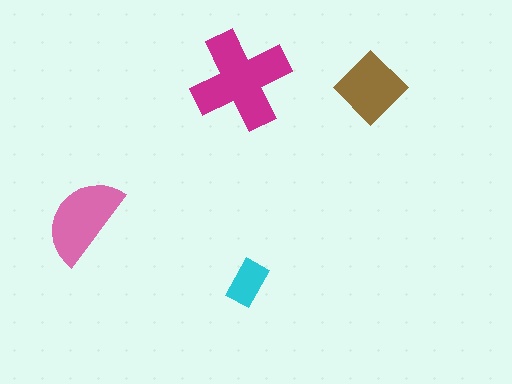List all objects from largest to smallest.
The magenta cross, the pink semicircle, the brown diamond, the cyan rectangle.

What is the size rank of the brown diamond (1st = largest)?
3rd.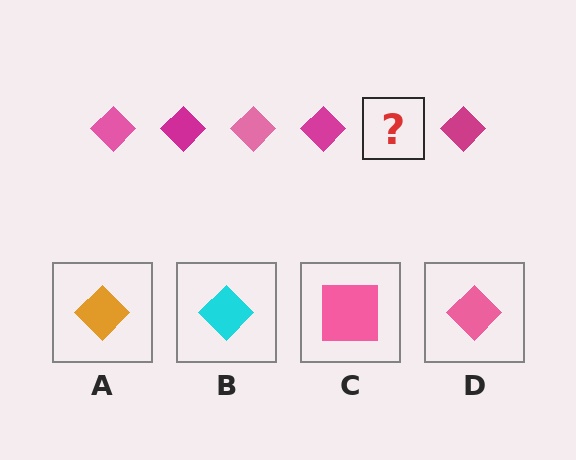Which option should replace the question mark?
Option D.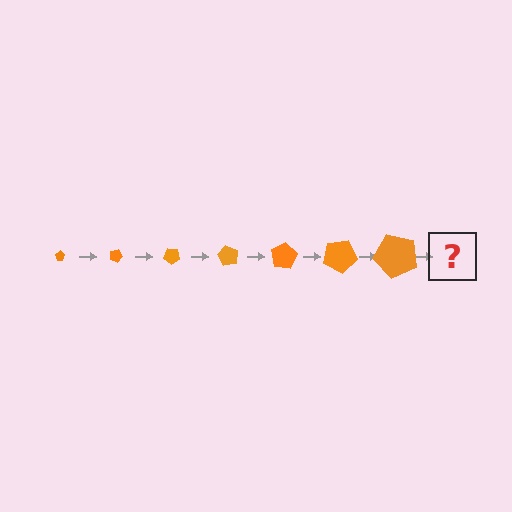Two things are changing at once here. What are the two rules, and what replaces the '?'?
The two rules are that the pentagon grows larger each step and it rotates 20 degrees each step. The '?' should be a pentagon, larger than the previous one and rotated 140 degrees from the start.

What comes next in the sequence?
The next element should be a pentagon, larger than the previous one and rotated 140 degrees from the start.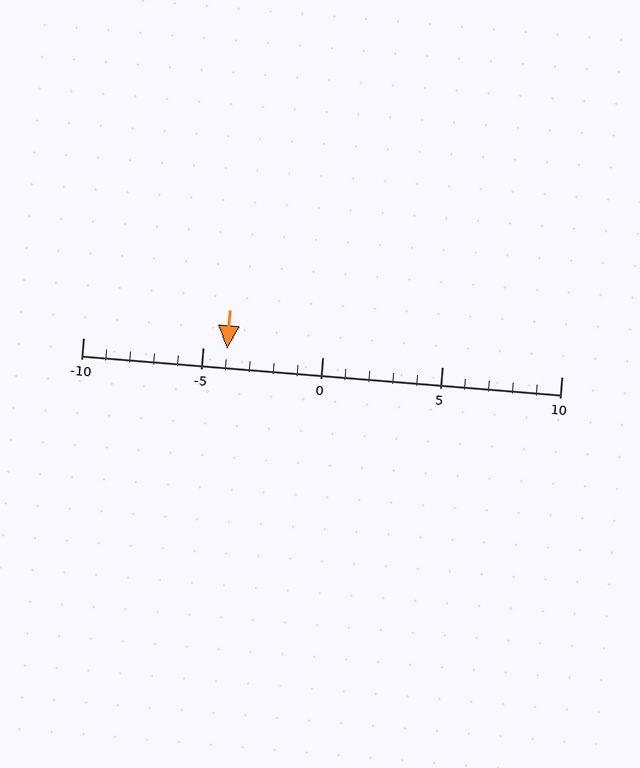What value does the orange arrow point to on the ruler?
The orange arrow points to approximately -4.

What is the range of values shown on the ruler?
The ruler shows values from -10 to 10.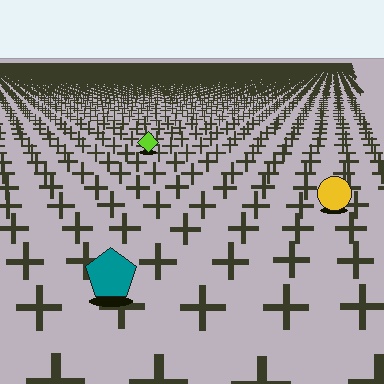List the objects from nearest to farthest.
From nearest to farthest: the teal pentagon, the yellow circle, the lime diamond.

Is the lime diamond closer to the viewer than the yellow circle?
No. The yellow circle is closer — you can tell from the texture gradient: the ground texture is coarser near it.